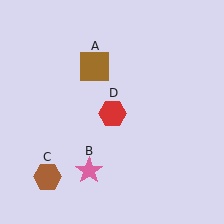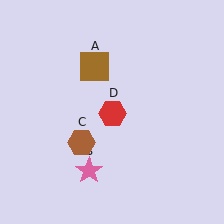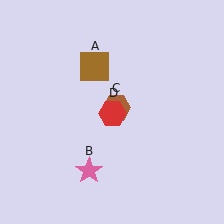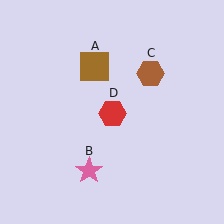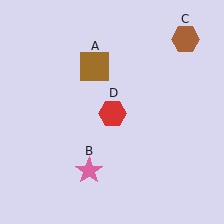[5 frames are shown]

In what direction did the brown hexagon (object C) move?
The brown hexagon (object C) moved up and to the right.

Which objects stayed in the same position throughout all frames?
Brown square (object A) and pink star (object B) and red hexagon (object D) remained stationary.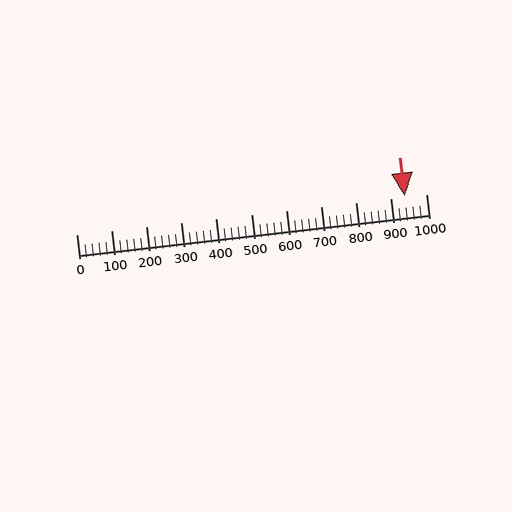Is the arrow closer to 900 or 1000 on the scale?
The arrow is closer to 900.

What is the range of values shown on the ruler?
The ruler shows values from 0 to 1000.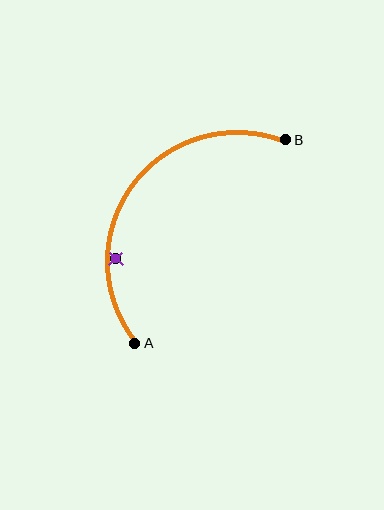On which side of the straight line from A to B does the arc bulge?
The arc bulges above and to the left of the straight line connecting A and B.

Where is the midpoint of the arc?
The arc midpoint is the point on the curve farthest from the straight line joining A and B. It sits above and to the left of that line.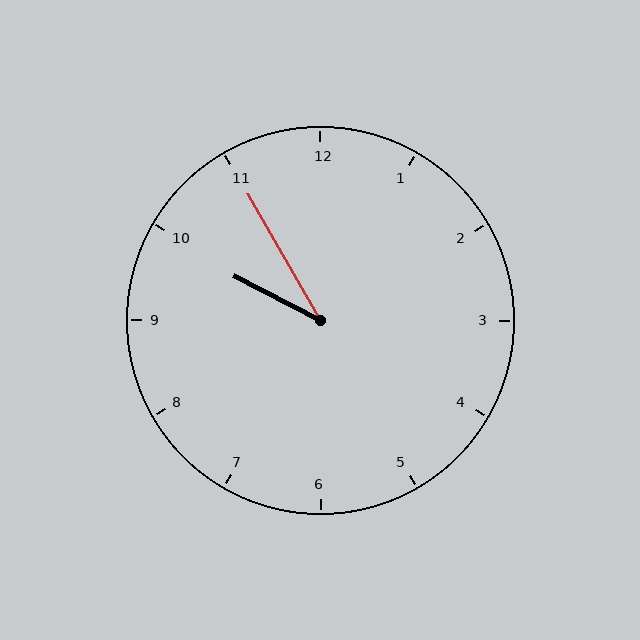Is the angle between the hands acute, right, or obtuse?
It is acute.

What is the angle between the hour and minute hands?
Approximately 32 degrees.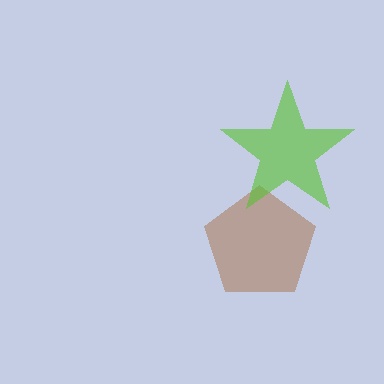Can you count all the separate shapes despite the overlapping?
Yes, there are 2 separate shapes.